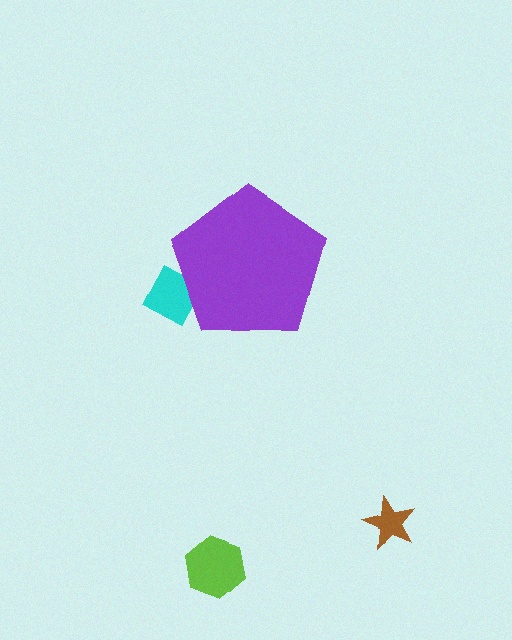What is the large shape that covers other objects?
A purple pentagon.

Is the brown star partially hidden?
No, the brown star is fully visible.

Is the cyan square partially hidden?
Yes, the cyan square is partially hidden behind the purple pentagon.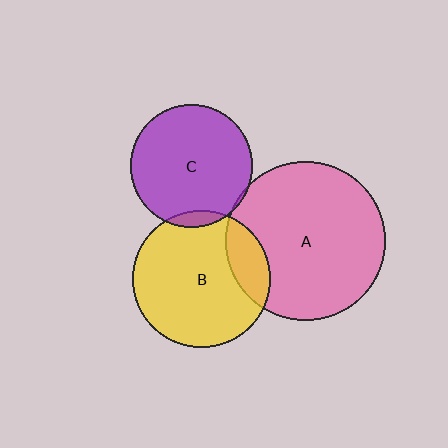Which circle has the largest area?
Circle A (pink).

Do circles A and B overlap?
Yes.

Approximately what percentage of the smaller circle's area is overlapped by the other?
Approximately 15%.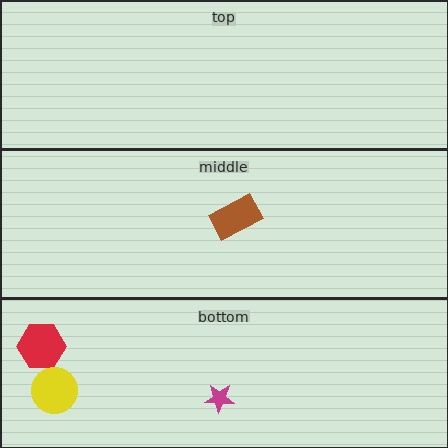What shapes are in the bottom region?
The magenta star, the red hexagon, the yellow circle.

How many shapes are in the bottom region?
3.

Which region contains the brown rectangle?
The middle region.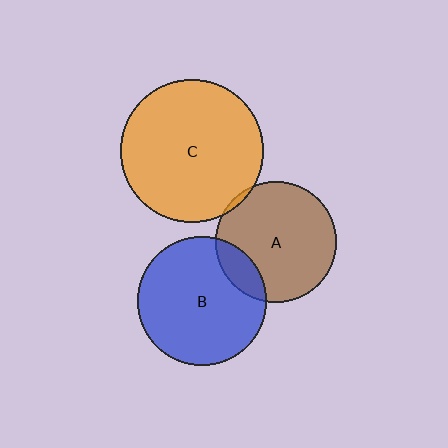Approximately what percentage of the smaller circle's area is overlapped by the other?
Approximately 5%.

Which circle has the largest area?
Circle C (orange).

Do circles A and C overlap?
Yes.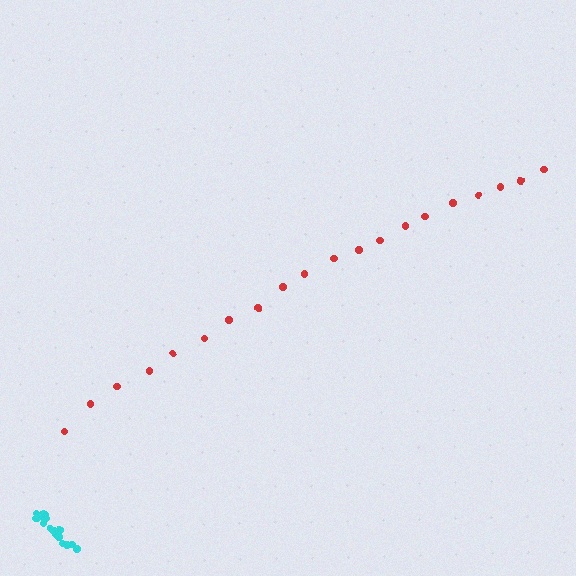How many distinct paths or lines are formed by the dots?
There are 2 distinct paths.